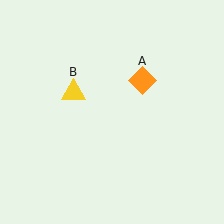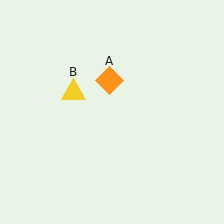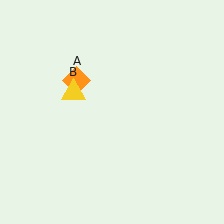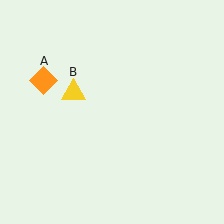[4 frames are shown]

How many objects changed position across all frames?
1 object changed position: orange diamond (object A).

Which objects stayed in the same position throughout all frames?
Yellow triangle (object B) remained stationary.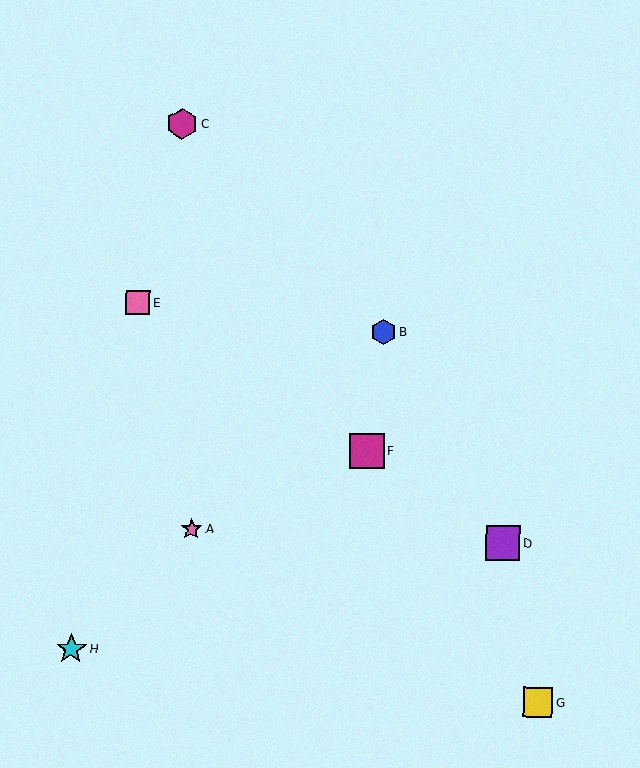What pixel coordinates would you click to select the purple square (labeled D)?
Click at (503, 543) to select the purple square D.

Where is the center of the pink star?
The center of the pink star is at (191, 529).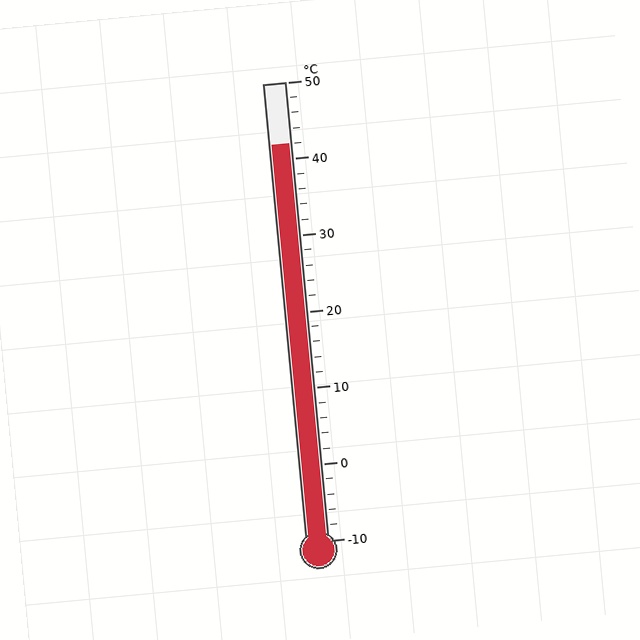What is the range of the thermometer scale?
The thermometer scale ranges from -10°C to 50°C.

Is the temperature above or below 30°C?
The temperature is above 30°C.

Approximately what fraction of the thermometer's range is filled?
The thermometer is filled to approximately 85% of its range.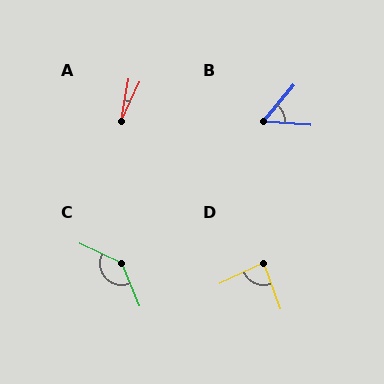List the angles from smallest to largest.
A (16°), B (55°), D (85°), C (138°).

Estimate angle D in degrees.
Approximately 85 degrees.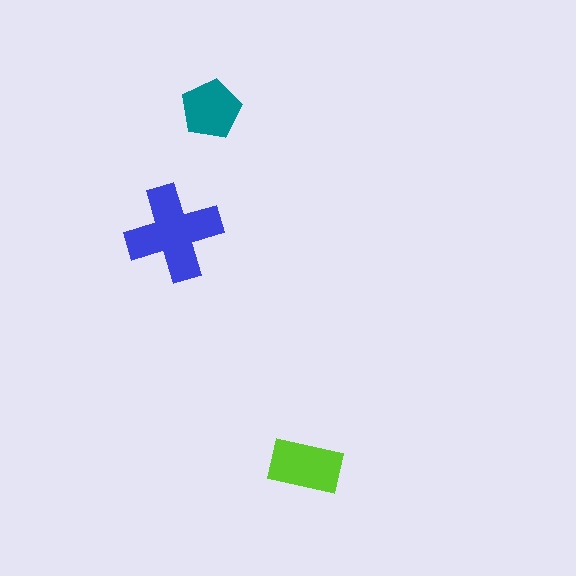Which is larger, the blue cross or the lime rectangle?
The blue cross.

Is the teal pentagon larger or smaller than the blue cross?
Smaller.